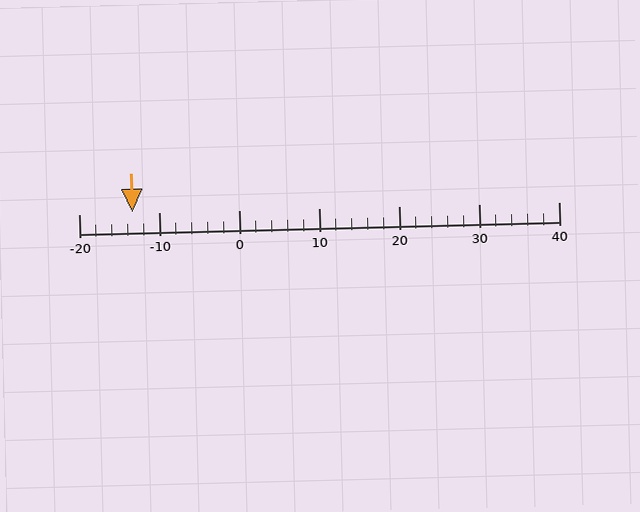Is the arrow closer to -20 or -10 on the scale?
The arrow is closer to -10.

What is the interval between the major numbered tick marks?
The major tick marks are spaced 10 units apart.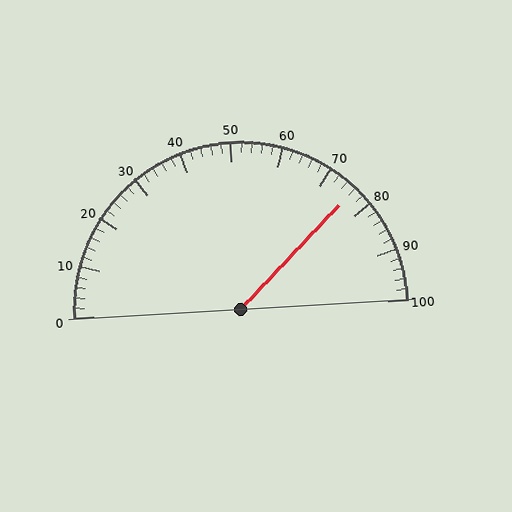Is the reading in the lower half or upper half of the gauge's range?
The reading is in the upper half of the range (0 to 100).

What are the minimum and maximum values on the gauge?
The gauge ranges from 0 to 100.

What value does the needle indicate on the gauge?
The needle indicates approximately 76.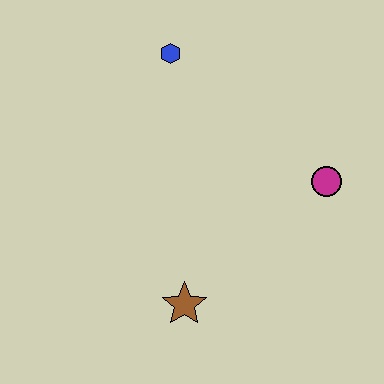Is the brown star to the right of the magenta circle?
No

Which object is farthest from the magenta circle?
The blue hexagon is farthest from the magenta circle.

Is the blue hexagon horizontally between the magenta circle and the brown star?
No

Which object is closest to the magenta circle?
The brown star is closest to the magenta circle.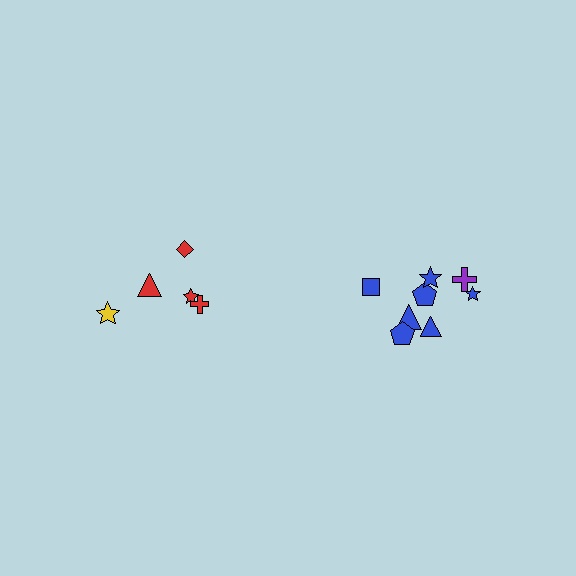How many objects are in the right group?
There are 8 objects.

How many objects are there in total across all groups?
There are 13 objects.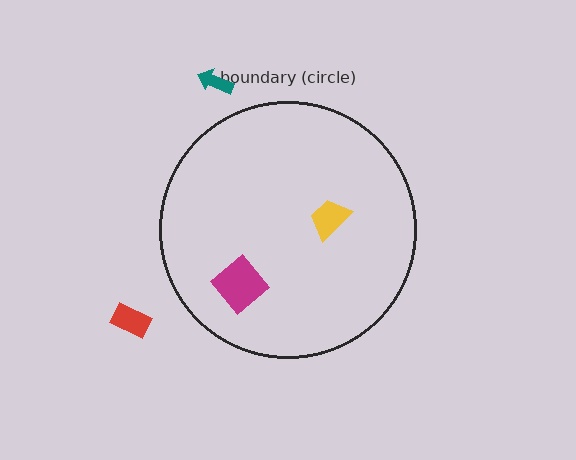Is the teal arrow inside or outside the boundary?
Outside.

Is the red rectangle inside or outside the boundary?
Outside.